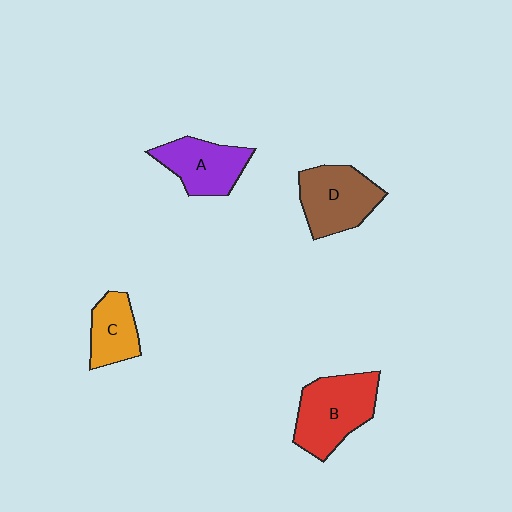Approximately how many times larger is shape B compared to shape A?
Approximately 1.3 times.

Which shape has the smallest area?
Shape C (orange).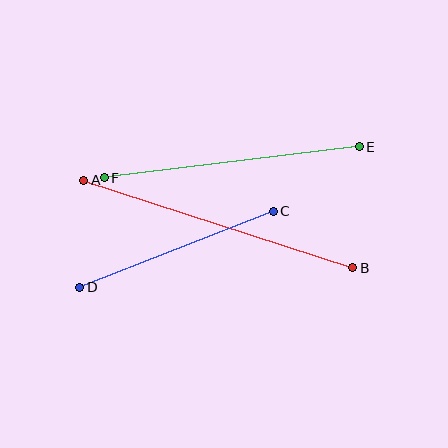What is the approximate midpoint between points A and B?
The midpoint is at approximately (218, 224) pixels.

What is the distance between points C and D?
The distance is approximately 208 pixels.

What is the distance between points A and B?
The distance is approximately 283 pixels.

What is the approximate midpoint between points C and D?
The midpoint is at approximately (177, 249) pixels.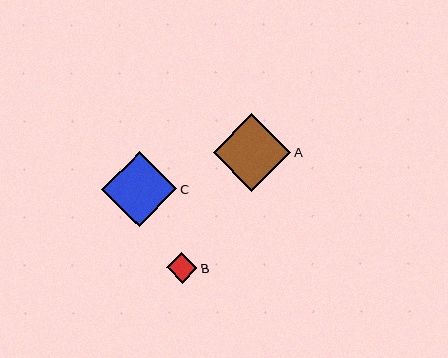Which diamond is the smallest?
Diamond B is the smallest with a size of approximately 31 pixels.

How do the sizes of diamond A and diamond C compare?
Diamond A and diamond C are approximately the same size.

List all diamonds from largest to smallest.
From largest to smallest: A, C, B.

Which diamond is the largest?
Diamond A is the largest with a size of approximately 77 pixels.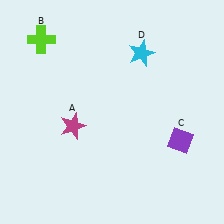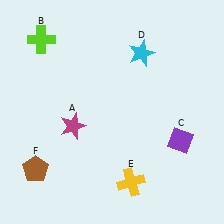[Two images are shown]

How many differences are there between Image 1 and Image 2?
There are 2 differences between the two images.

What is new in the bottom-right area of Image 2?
A yellow cross (E) was added in the bottom-right area of Image 2.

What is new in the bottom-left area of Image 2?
A brown pentagon (F) was added in the bottom-left area of Image 2.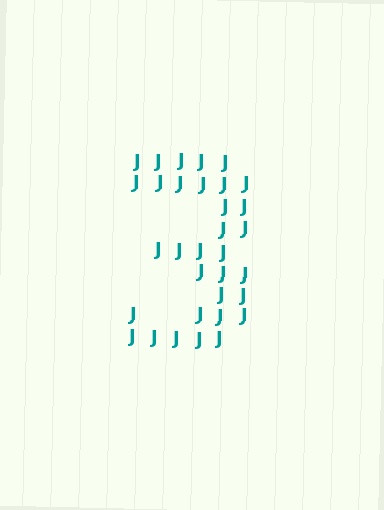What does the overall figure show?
The overall figure shows the digit 3.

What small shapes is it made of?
It is made of small letter J's.